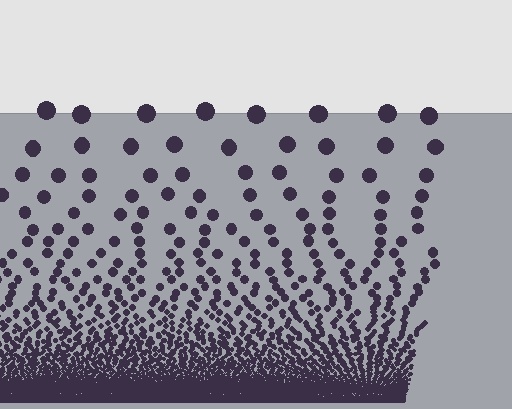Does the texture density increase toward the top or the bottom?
Density increases toward the bottom.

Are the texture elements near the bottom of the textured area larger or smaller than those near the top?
Smaller. The gradient is inverted — elements near the bottom are smaller and denser.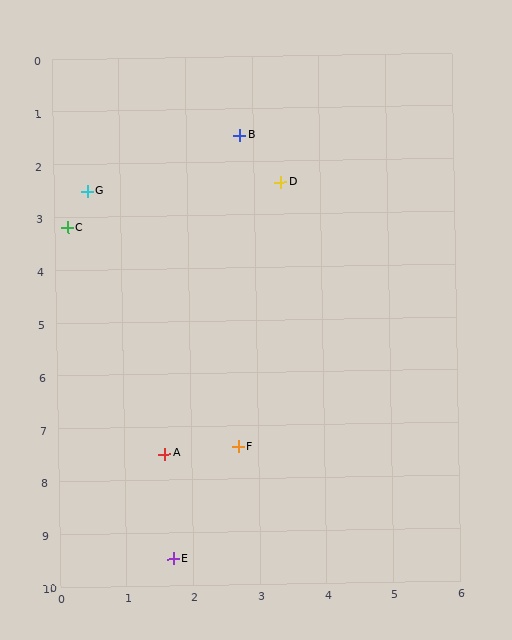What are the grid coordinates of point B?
Point B is at approximately (2.8, 1.5).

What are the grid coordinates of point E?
Point E is at approximately (1.7, 9.5).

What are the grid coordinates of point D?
Point D is at approximately (3.4, 2.4).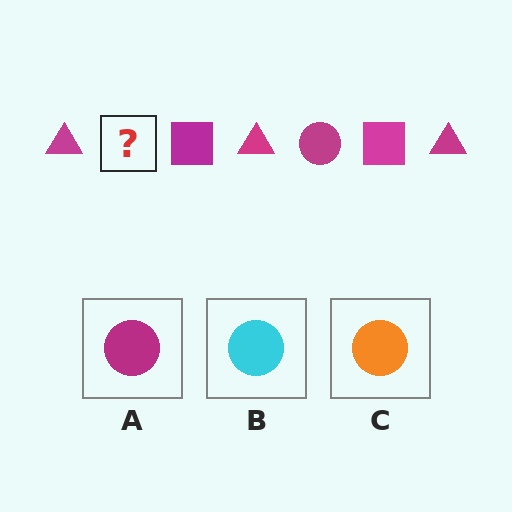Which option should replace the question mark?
Option A.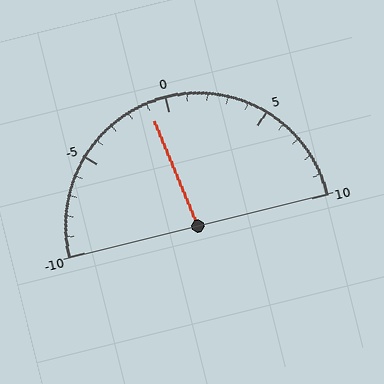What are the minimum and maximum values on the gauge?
The gauge ranges from -10 to 10.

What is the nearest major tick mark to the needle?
The nearest major tick mark is 0.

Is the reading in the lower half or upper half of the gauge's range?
The reading is in the lower half of the range (-10 to 10).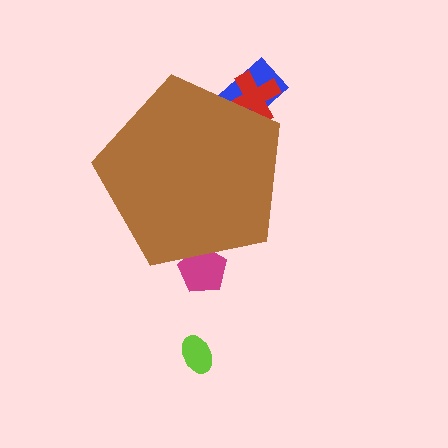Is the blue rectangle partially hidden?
Yes, the blue rectangle is partially hidden behind the brown pentagon.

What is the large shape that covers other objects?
A brown pentagon.